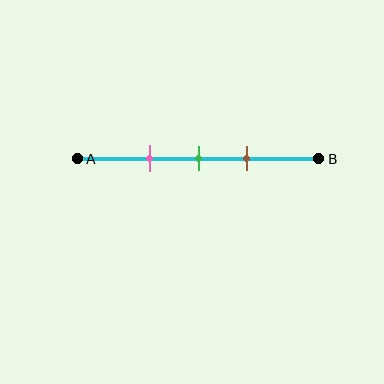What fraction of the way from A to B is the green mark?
The green mark is approximately 50% (0.5) of the way from A to B.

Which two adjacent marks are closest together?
The green and brown marks are the closest adjacent pair.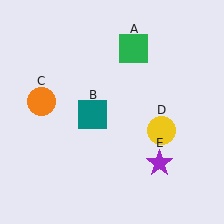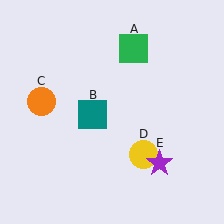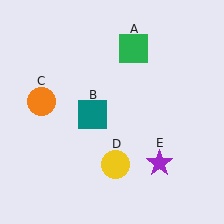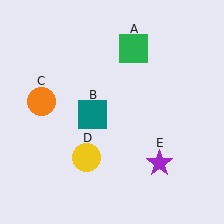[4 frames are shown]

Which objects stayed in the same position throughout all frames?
Green square (object A) and teal square (object B) and orange circle (object C) and purple star (object E) remained stationary.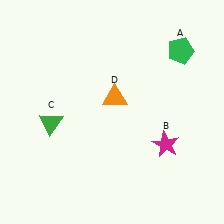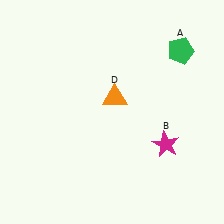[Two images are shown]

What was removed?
The green triangle (C) was removed in Image 2.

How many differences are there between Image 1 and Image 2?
There is 1 difference between the two images.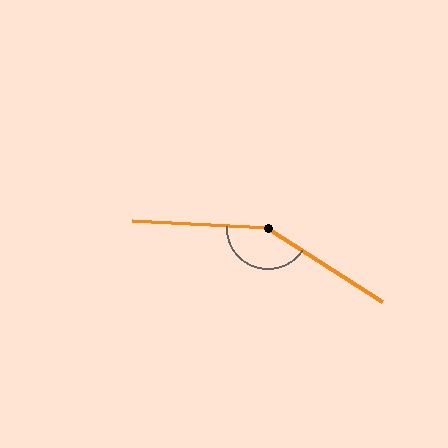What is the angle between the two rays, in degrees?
Approximately 150 degrees.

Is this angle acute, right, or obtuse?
It is obtuse.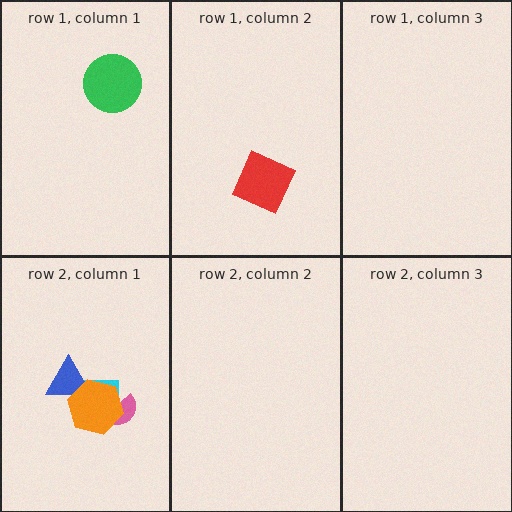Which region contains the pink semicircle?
The row 2, column 1 region.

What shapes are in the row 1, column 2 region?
The red square.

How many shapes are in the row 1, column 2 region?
1.